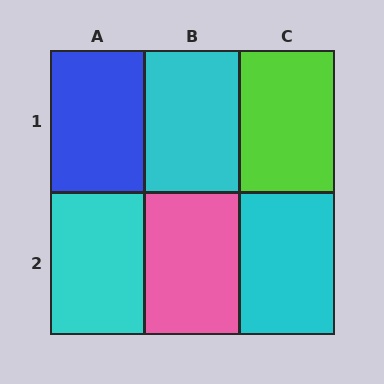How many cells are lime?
1 cell is lime.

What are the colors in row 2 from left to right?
Cyan, pink, cyan.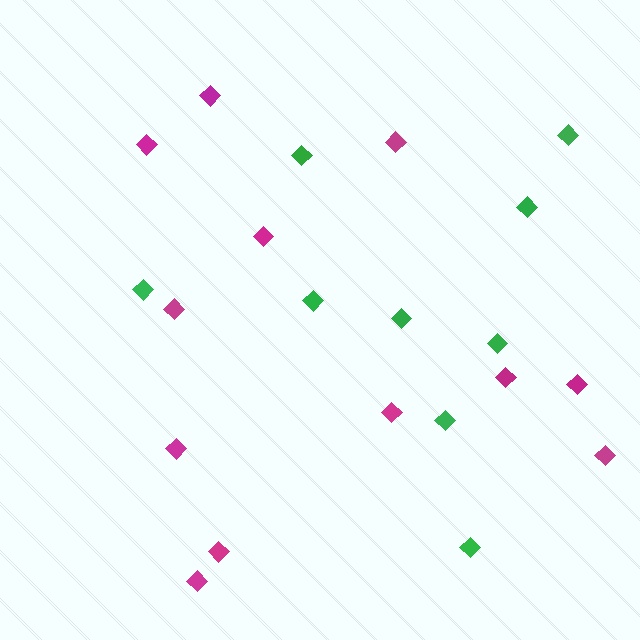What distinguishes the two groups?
There are 2 groups: one group of magenta diamonds (12) and one group of green diamonds (9).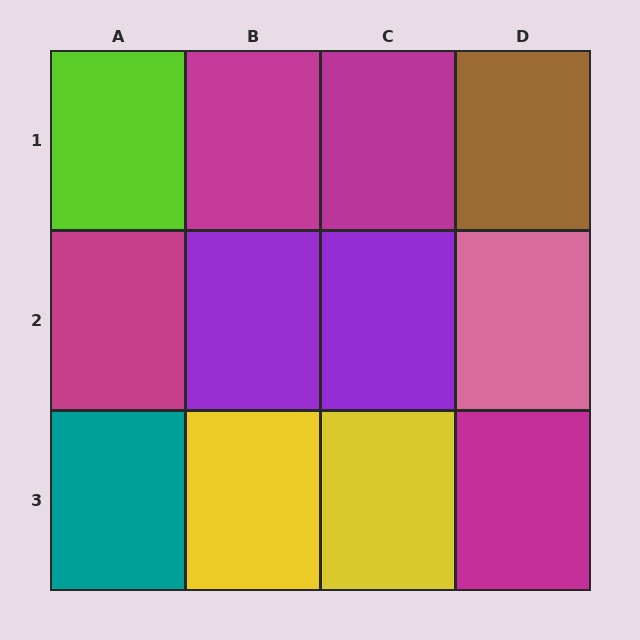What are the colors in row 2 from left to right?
Magenta, purple, purple, pink.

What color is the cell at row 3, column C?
Yellow.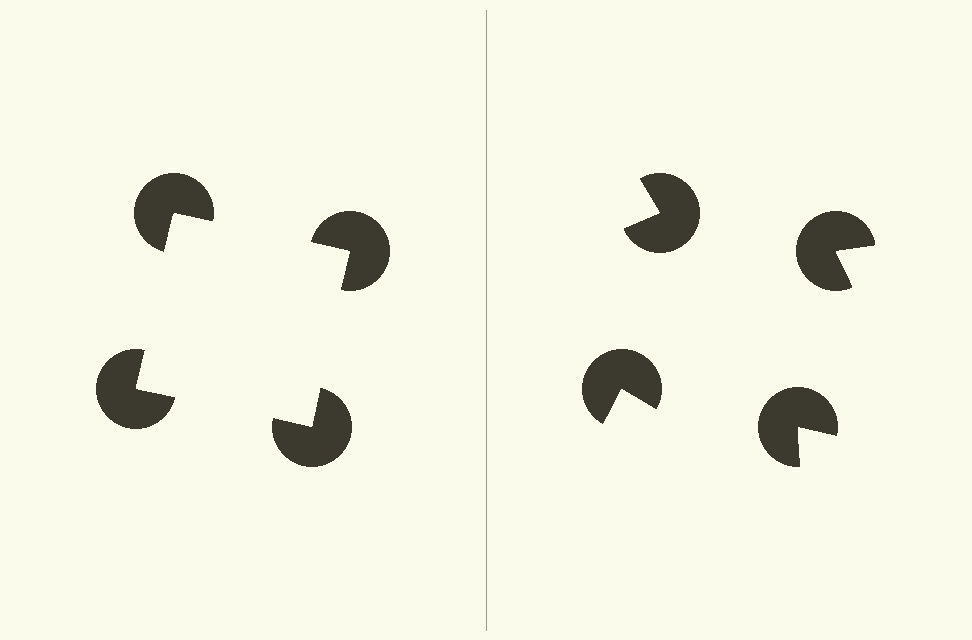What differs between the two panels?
The pac-man discs are positioned identically on both sides; only the wedge orientations differ. On the left they align to a square; on the right they are misaligned.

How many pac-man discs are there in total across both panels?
8 — 4 on each side.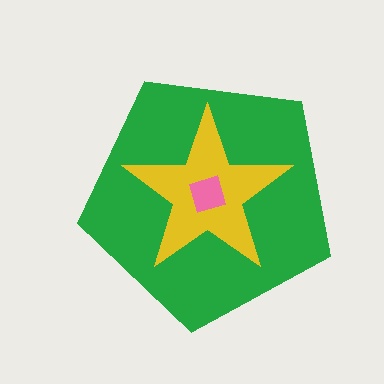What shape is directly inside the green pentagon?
The yellow star.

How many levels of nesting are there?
3.